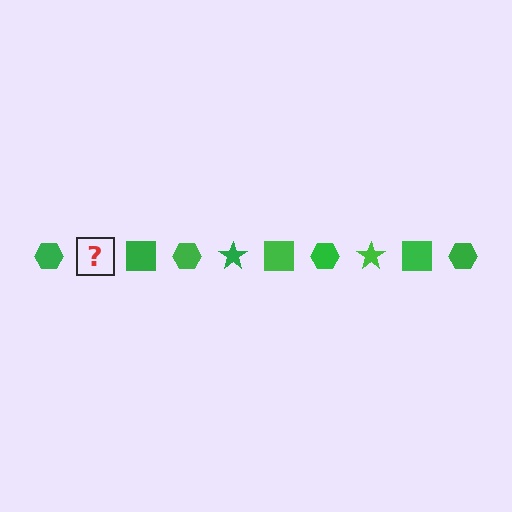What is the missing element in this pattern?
The missing element is a green star.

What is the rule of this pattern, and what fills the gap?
The rule is that the pattern cycles through hexagon, star, square shapes in green. The gap should be filled with a green star.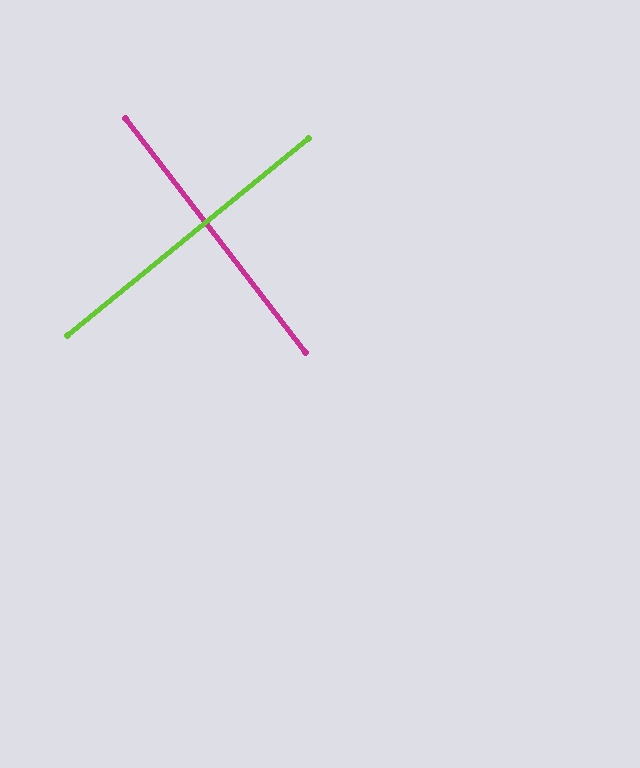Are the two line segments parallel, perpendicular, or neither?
Perpendicular — they meet at approximately 88°.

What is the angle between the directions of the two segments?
Approximately 88 degrees.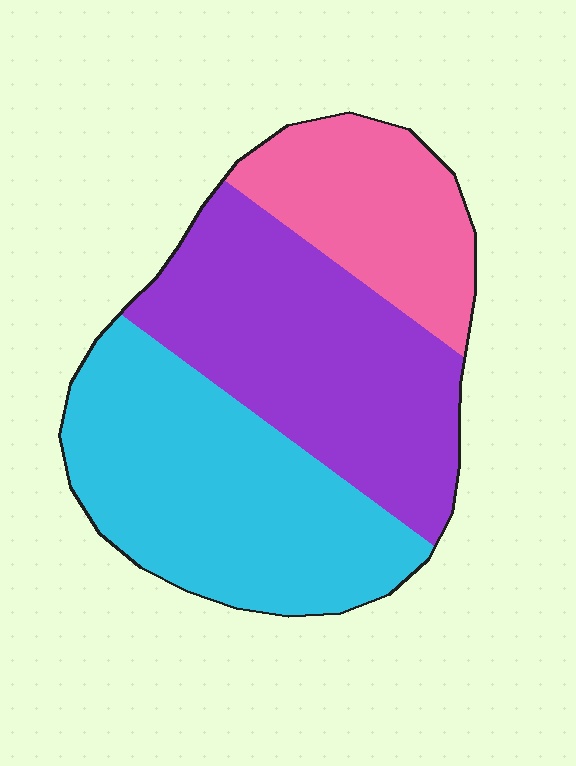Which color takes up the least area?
Pink, at roughly 20%.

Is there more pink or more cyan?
Cyan.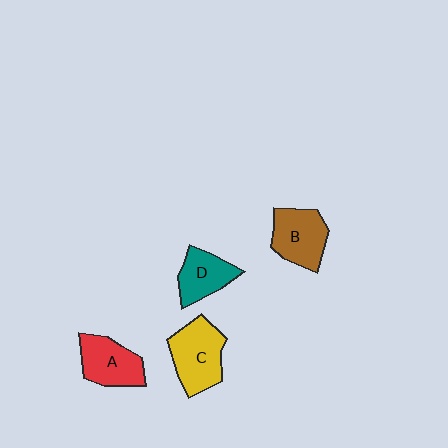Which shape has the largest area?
Shape C (yellow).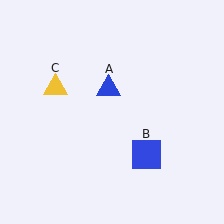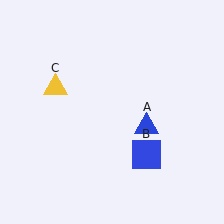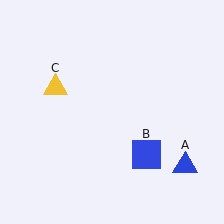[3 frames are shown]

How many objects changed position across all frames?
1 object changed position: blue triangle (object A).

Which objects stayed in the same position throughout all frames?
Blue square (object B) and yellow triangle (object C) remained stationary.